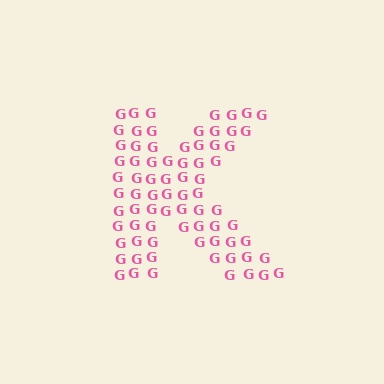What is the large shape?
The large shape is the letter K.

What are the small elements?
The small elements are letter G's.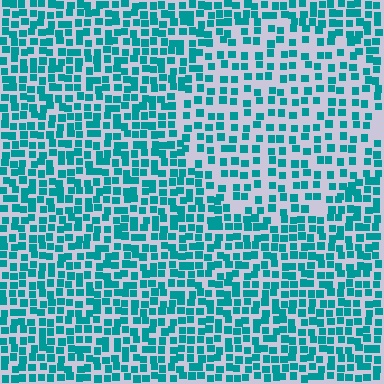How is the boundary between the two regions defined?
The boundary is defined by a change in element density (approximately 1.7x ratio). All elements are the same color, size, and shape.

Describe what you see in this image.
The image contains small teal elements arranged at two different densities. A circle-shaped region is visible where the elements are less densely packed than the surrounding area.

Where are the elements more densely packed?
The elements are more densely packed outside the circle boundary.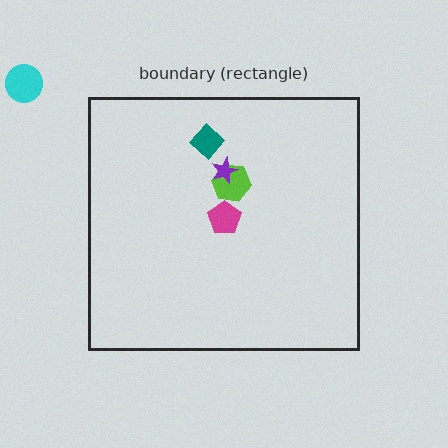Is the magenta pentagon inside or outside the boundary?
Inside.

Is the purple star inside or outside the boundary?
Inside.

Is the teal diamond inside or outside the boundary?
Inside.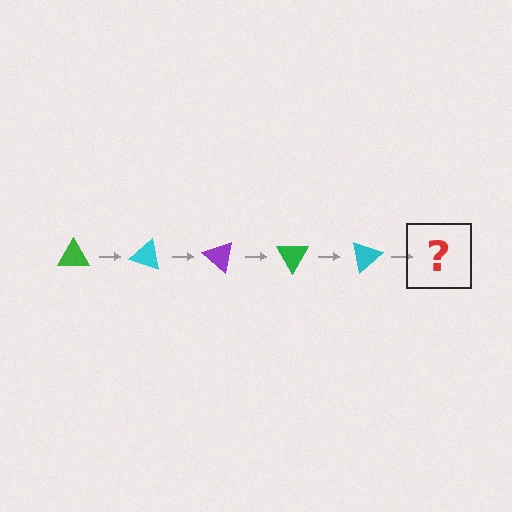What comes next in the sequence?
The next element should be a purple triangle, rotated 100 degrees from the start.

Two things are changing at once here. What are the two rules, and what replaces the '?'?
The two rules are that it rotates 20 degrees each step and the color cycles through green, cyan, and purple. The '?' should be a purple triangle, rotated 100 degrees from the start.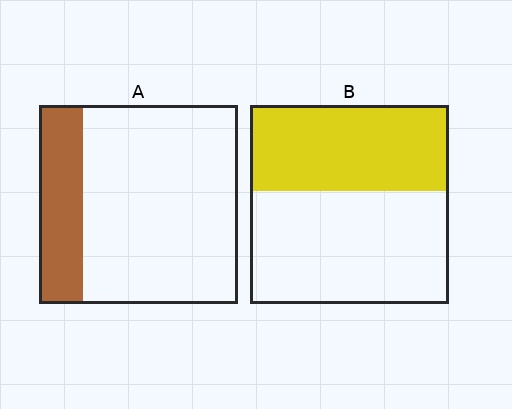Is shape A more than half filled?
No.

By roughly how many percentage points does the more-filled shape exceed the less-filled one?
By roughly 20 percentage points (B over A).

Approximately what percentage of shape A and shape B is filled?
A is approximately 20% and B is approximately 45%.